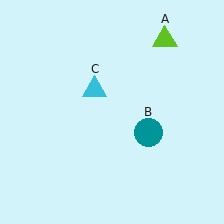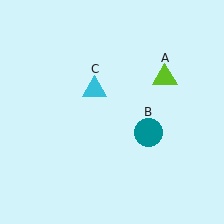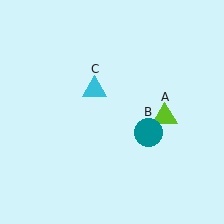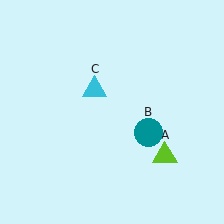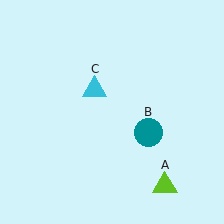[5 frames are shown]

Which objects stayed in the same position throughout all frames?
Teal circle (object B) and cyan triangle (object C) remained stationary.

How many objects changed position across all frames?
1 object changed position: lime triangle (object A).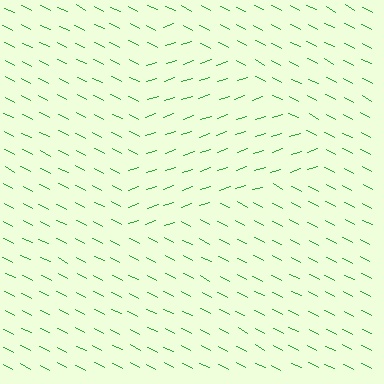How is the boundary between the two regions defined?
The boundary is defined purely by a change in line orientation (approximately 45 degrees difference). All lines are the same color and thickness.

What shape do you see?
I see a triangle.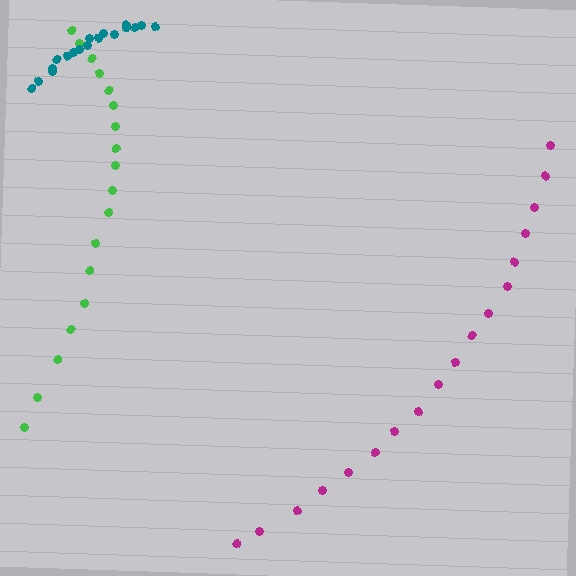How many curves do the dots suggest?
There are 3 distinct paths.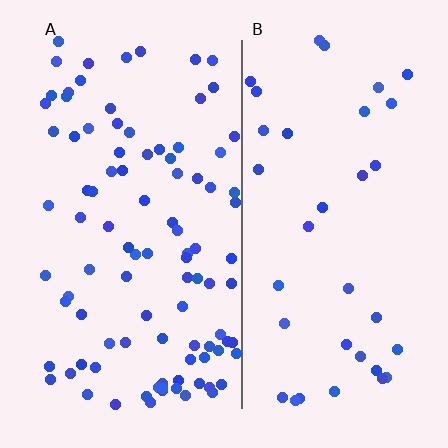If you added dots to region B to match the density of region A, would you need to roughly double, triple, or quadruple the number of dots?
Approximately triple.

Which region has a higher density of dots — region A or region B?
A (the left).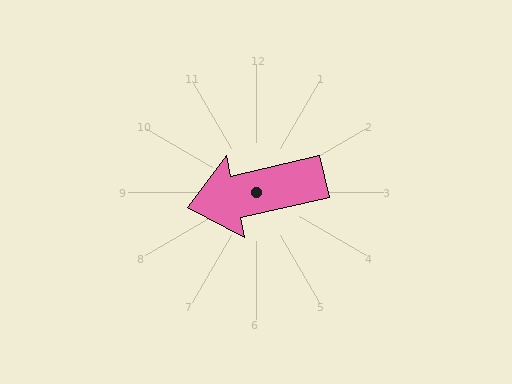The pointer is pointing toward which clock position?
Roughly 9 o'clock.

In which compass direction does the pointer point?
West.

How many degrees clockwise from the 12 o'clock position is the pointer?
Approximately 257 degrees.